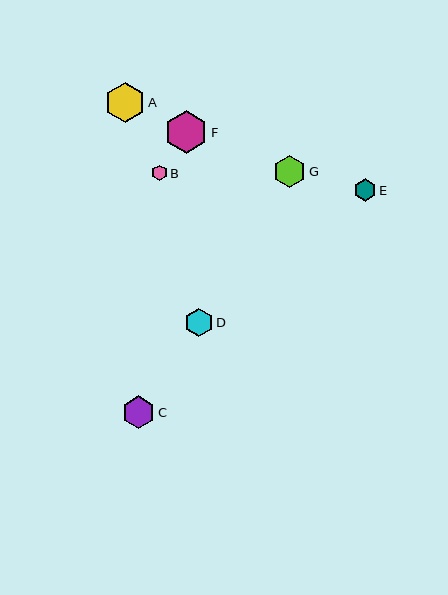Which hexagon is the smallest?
Hexagon B is the smallest with a size of approximately 16 pixels.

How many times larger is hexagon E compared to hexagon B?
Hexagon E is approximately 1.4 times the size of hexagon B.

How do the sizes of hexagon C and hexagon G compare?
Hexagon C and hexagon G are approximately the same size.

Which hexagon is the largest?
Hexagon F is the largest with a size of approximately 43 pixels.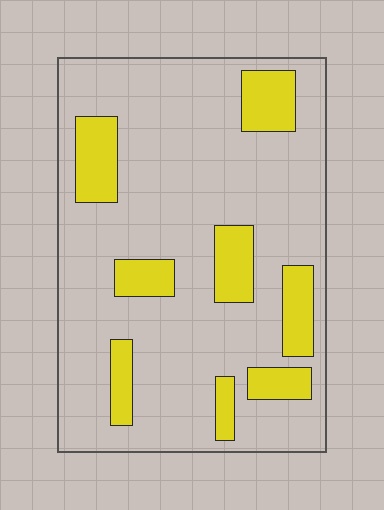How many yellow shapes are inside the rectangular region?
8.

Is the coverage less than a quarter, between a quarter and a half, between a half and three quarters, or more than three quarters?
Less than a quarter.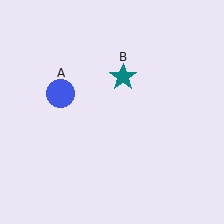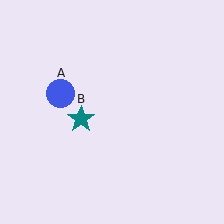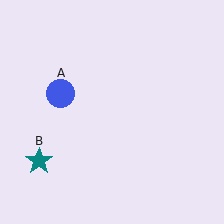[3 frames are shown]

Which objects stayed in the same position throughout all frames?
Blue circle (object A) remained stationary.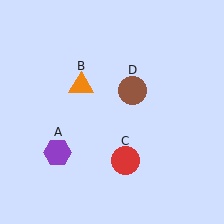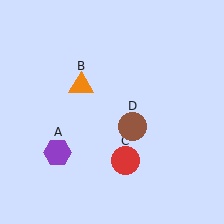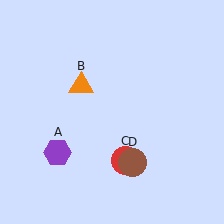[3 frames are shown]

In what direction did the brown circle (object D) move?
The brown circle (object D) moved down.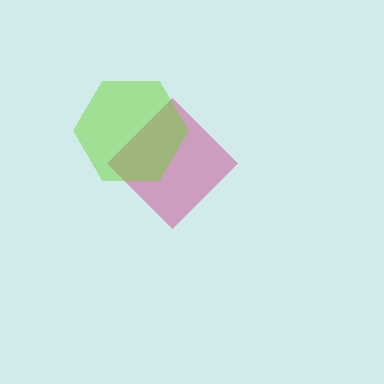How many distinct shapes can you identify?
There are 2 distinct shapes: a magenta diamond, a lime hexagon.